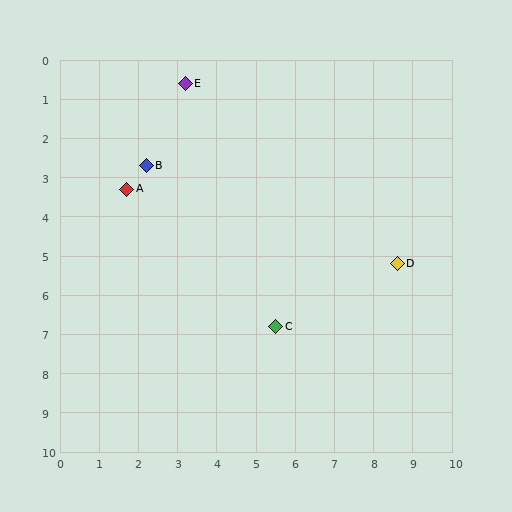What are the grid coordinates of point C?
Point C is at approximately (5.5, 6.8).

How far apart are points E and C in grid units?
Points E and C are about 6.6 grid units apart.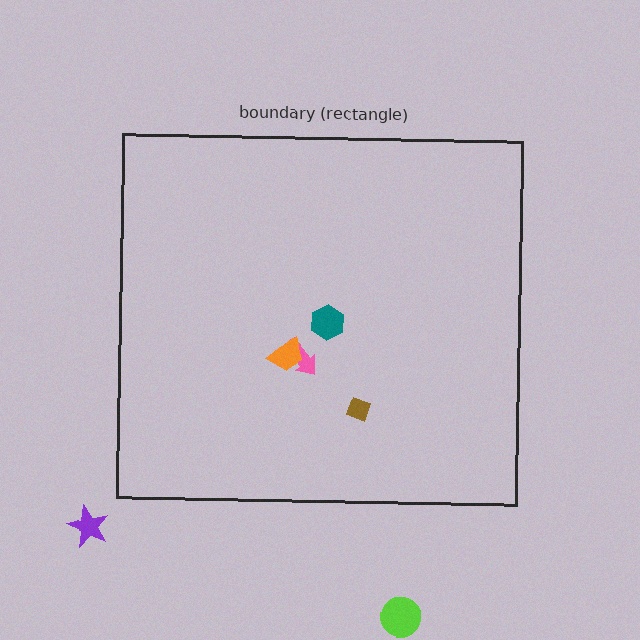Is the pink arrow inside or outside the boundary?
Inside.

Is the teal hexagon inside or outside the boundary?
Inside.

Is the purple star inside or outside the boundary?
Outside.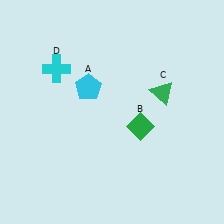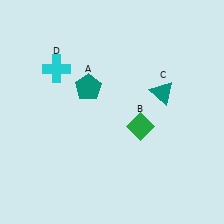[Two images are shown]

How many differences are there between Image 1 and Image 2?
There are 2 differences between the two images.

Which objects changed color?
A changed from cyan to teal. C changed from green to teal.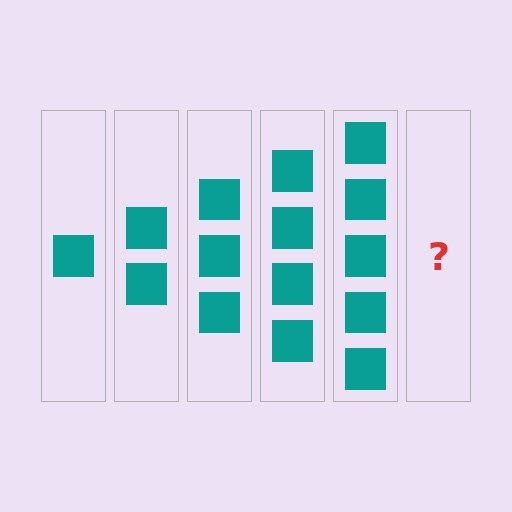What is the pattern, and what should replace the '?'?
The pattern is that each step adds one more square. The '?' should be 6 squares.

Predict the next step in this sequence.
The next step is 6 squares.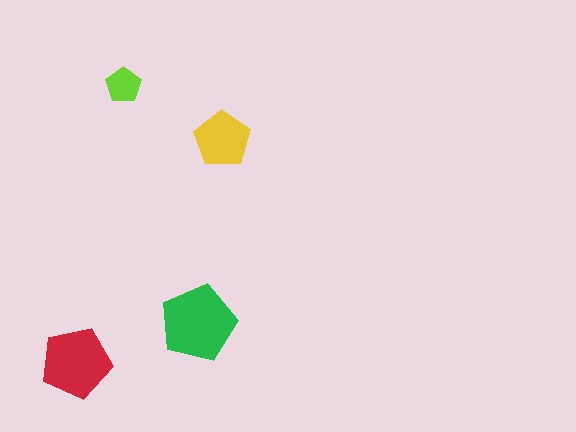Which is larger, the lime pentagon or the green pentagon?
The green one.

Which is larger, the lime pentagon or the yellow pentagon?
The yellow one.